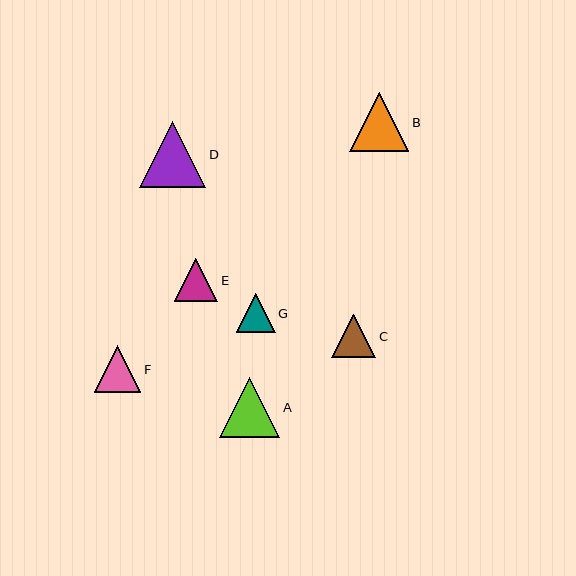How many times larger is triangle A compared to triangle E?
Triangle A is approximately 1.4 times the size of triangle E.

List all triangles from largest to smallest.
From largest to smallest: D, A, B, F, C, E, G.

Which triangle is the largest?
Triangle D is the largest with a size of approximately 66 pixels.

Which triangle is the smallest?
Triangle G is the smallest with a size of approximately 38 pixels.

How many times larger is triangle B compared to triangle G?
Triangle B is approximately 1.6 times the size of triangle G.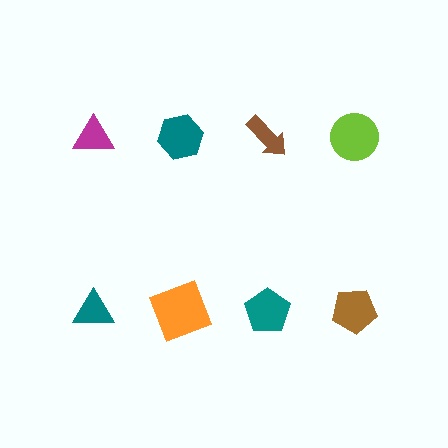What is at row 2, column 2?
An orange square.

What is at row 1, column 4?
A lime circle.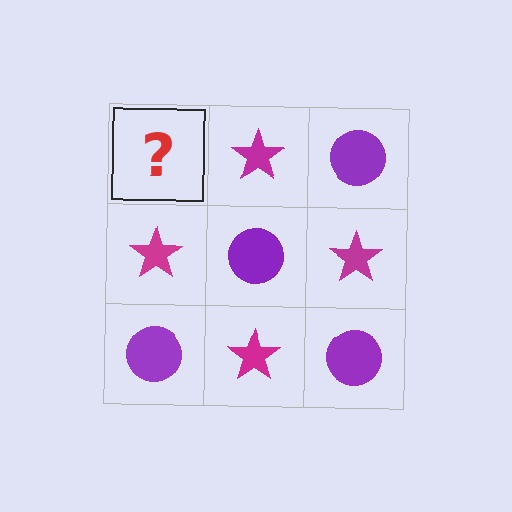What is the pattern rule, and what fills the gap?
The rule is that it alternates purple circle and magenta star in a checkerboard pattern. The gap should be filled with a purple circle.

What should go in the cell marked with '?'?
The missing cell should contain a purple circle.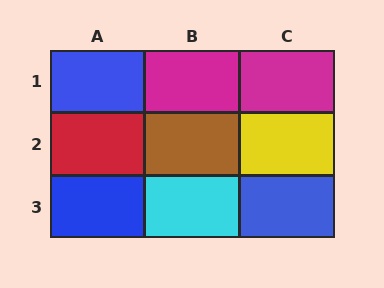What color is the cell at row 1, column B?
Magenta.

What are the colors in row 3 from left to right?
Blue, cyan, blue.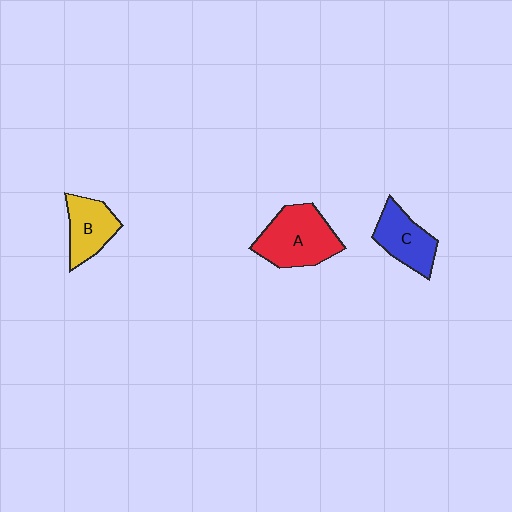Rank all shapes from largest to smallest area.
From largest to smallest: A (red), C (blue), B (yellow).